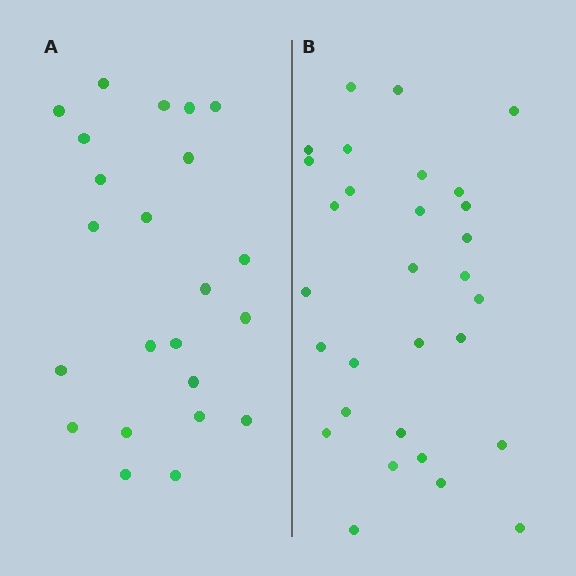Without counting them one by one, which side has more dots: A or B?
Region B (the right region) has more dots.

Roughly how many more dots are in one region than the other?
Region B has roughly 8 or so more dots than region A.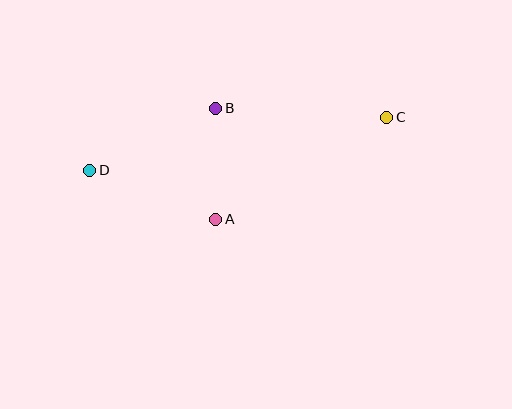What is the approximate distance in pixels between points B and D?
The distance between B and D is approximately 140 pixels.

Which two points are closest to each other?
Points A and B are closest to each other.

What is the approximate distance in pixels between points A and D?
The distance between A and D is approximately 135 pixels.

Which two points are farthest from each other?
Points C and D are farthest from each other.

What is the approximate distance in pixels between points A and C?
The distance between A and C is approximately 199 pixels.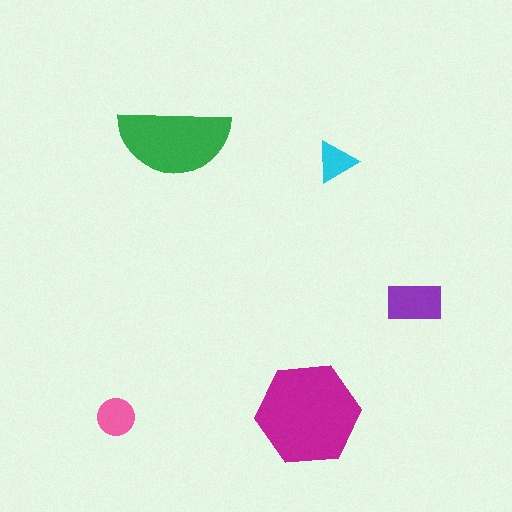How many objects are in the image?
There are 5 objects in the image.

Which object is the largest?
The magenta hexagon.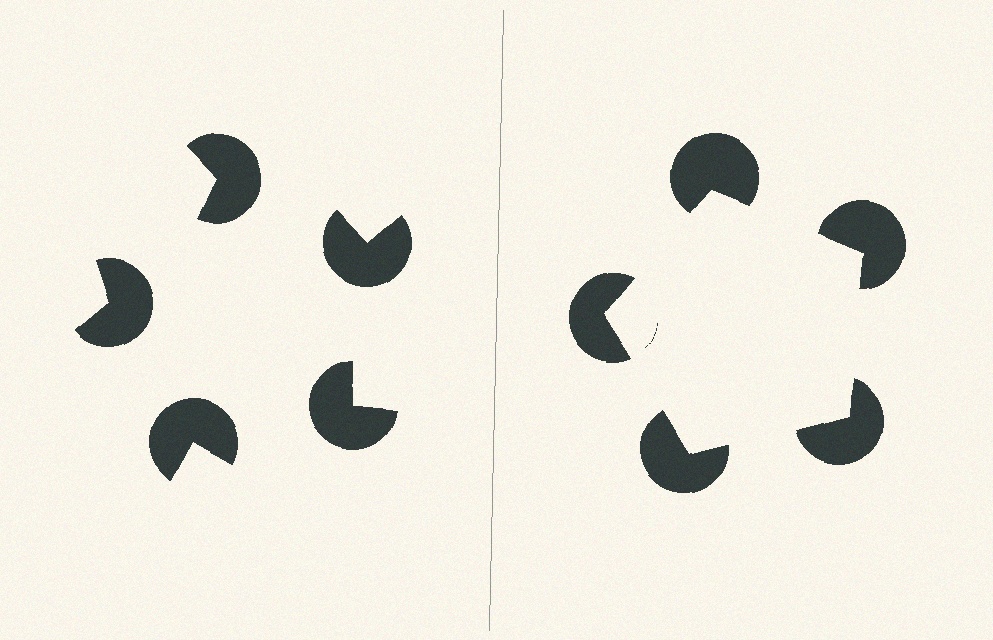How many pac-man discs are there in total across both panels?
10 — 5 on each side.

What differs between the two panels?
The pac-man discs are positioned identically on both sides; only the wedge orientations differ. On the right they align to a pentagon; on the left they are misaligned.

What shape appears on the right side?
An illusory pentagon.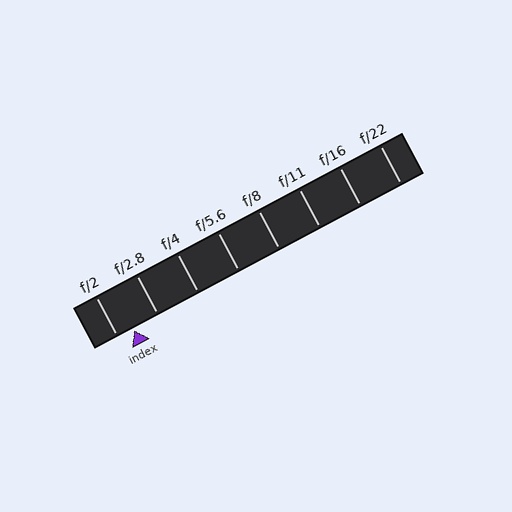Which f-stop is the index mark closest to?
The index mark is closest to f/2.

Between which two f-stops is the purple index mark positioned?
The index mark is between f/2 and f/2.8.